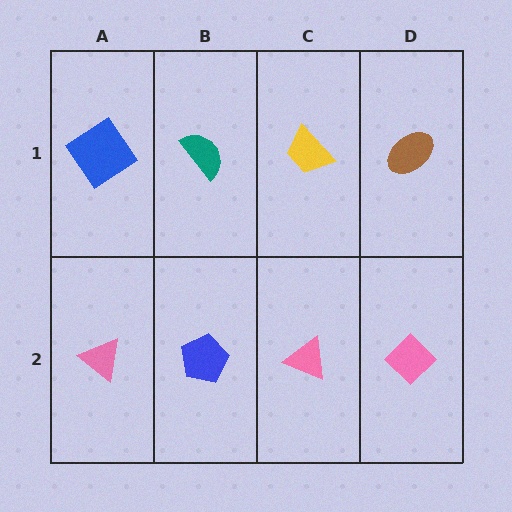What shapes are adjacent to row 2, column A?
A blue diamond (row 1, column A), a blue pentagon (row 2, column B).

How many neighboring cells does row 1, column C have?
3.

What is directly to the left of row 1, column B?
A blue diamond.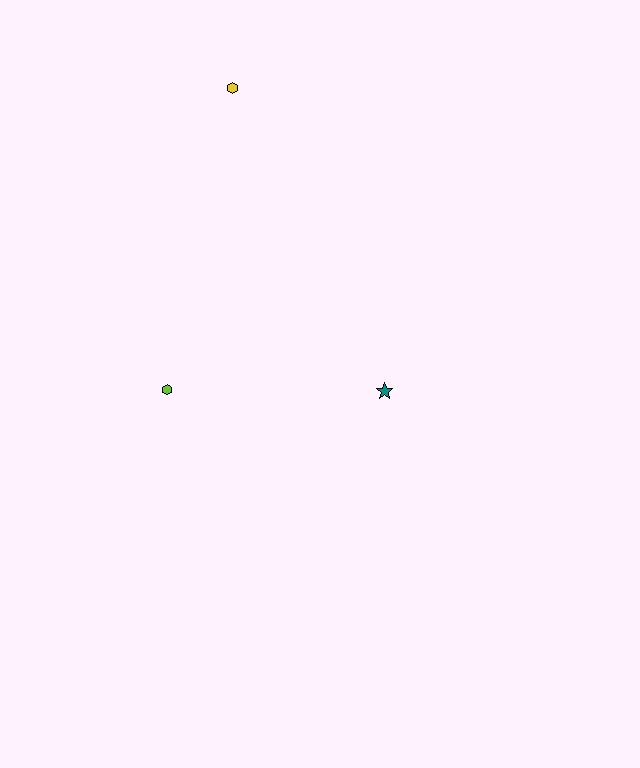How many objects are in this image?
There are 3 objects.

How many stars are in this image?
There is 1 star.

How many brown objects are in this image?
There are no brown objects.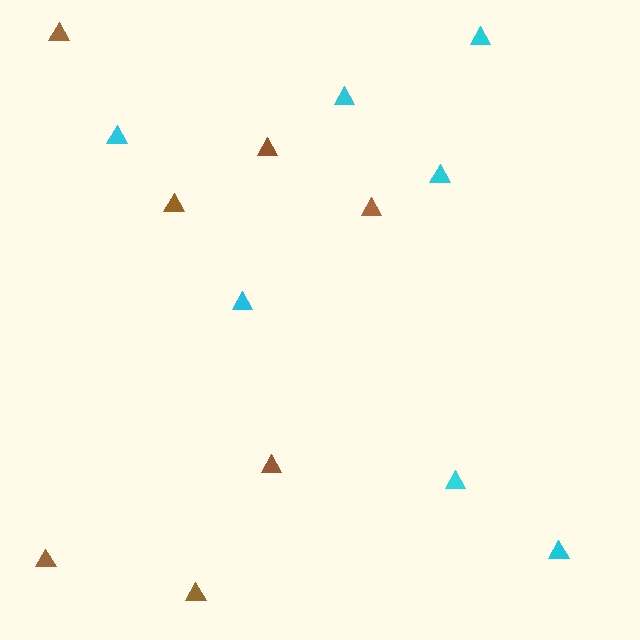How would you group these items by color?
There are 2 groups: one group of brown triangles (7) and one group of cyan triangles (7).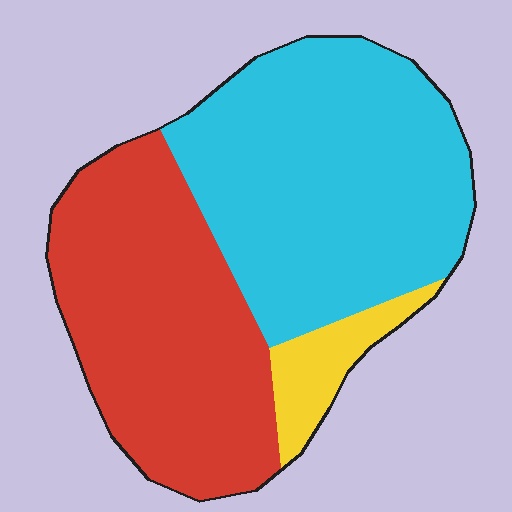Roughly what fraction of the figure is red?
Red covers around 40% of the figure.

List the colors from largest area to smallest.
From largest to smallest: cyan, red, yellow.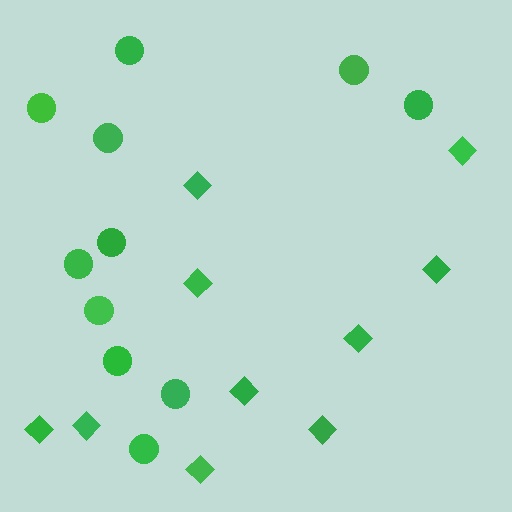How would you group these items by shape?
There are 2 groups: one group of diamonds (10) and one group of circles (11).